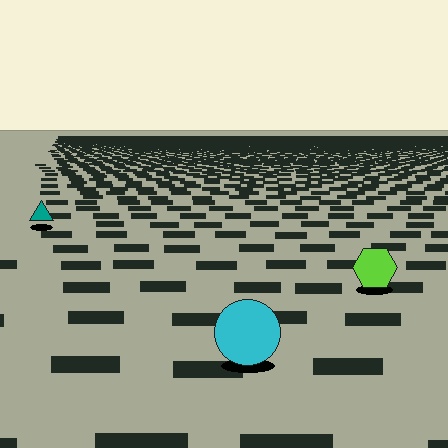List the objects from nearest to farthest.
From nearest to farthest: the cyan circle, the lime hexagon, the teal triangle.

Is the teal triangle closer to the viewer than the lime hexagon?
No. The lime hexagon is closer — you can tell from the texture gradient: the ground texture is coarser near it.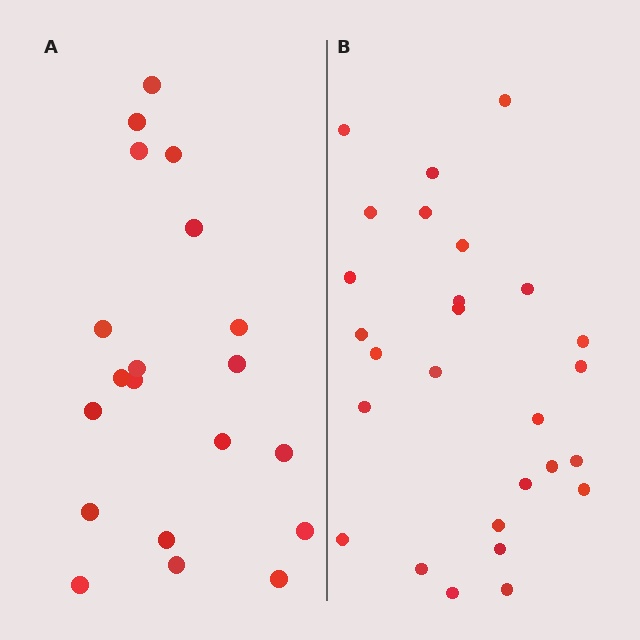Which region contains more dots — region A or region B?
Region B (the right region) has more dots.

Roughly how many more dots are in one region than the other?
Region B has roughly 8 or so more dots than region A.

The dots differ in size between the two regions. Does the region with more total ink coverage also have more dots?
No. Region A has more total ink coverage because its dots are larger, but region B actually contains more individual dots. Total area can be misleading — the number of items is what matters here.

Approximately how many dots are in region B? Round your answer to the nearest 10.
About 30 dots. (The exact count is 27, which rounds to 30.)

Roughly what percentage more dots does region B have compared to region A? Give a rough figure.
About 35% more.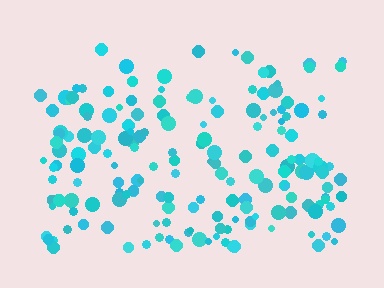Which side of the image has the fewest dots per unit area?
The top.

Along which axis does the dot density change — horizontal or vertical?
Vertical.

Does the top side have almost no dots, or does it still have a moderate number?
Still a moderate number, just noticeably fewer than the bottom.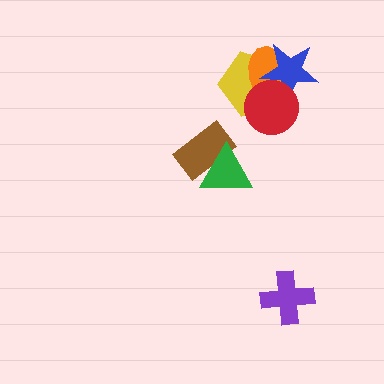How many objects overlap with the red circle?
3 objects overlap with the red circle.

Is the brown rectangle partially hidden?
Yes, it is partially covered by another shape.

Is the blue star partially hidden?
Yes, it is partially covered by another shape.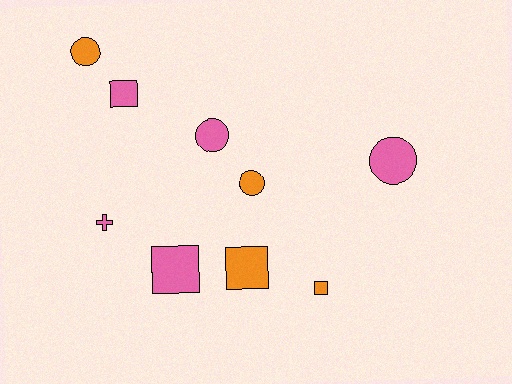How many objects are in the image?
There are 9 objects.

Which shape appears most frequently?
Square, with 4 objects.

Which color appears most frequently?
Pink, with 5 objects.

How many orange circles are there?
There are 2 orange circles.